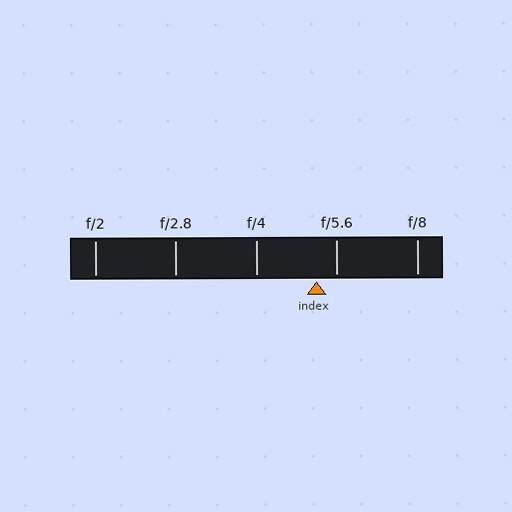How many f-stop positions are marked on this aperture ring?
There are 5 f-stop positions marked.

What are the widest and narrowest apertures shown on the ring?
The widest aperture shown is f/2 and the narrowest is f/8.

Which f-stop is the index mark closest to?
The index mark is closest to f/5.6.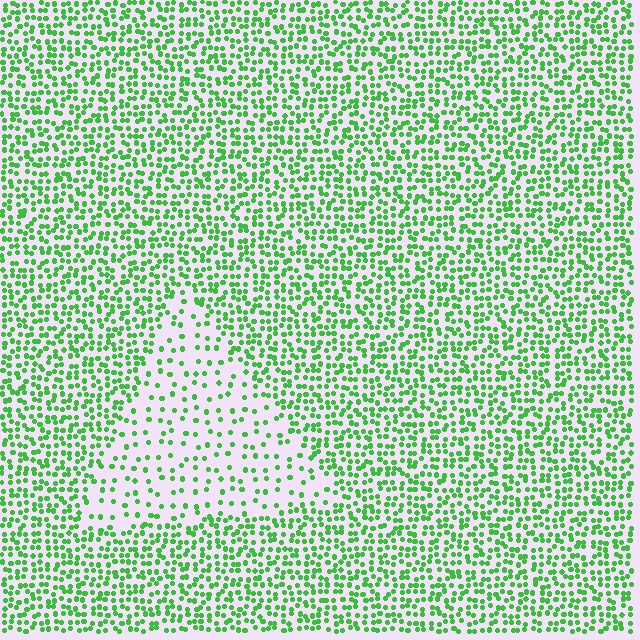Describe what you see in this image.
The image contains small green elements arranged at two different densities. A triangle-shaped region is visible where the elements are less densely packed than the surrounding area.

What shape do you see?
I see a triangle.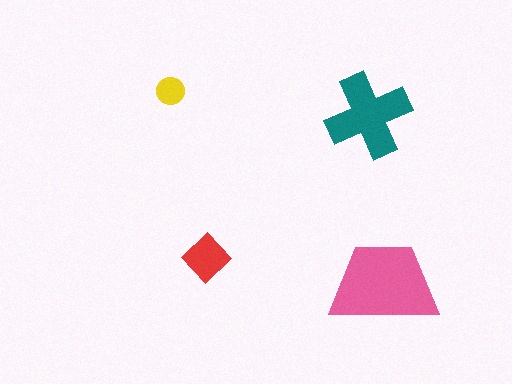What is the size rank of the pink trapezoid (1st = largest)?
1st.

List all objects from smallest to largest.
The yellow circle, the red diamond, the teal cross, the pink trapezoid.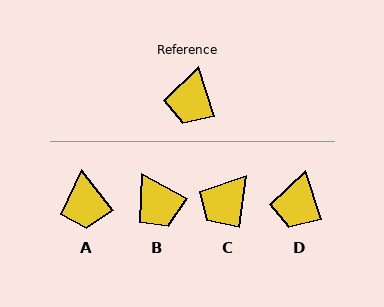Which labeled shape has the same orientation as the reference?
D.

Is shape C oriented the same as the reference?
No, it is off by about 25 degrees.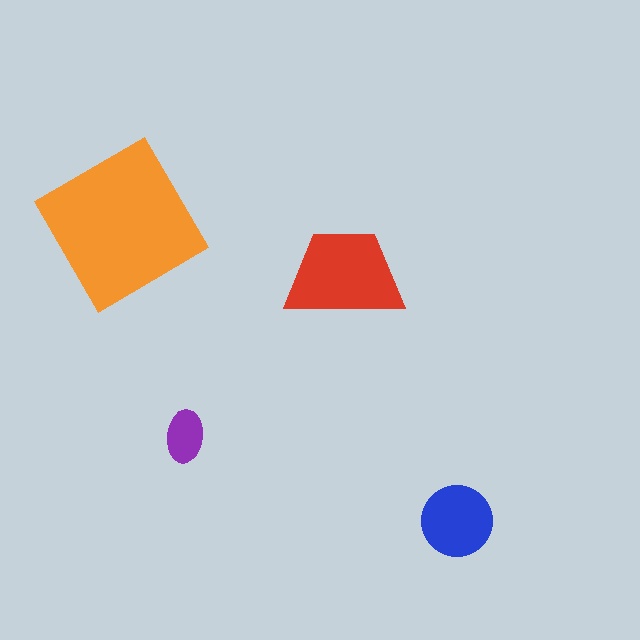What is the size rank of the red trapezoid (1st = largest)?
2nd.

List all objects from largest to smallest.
The orange diamond, the red trapezoid, the blue circle, the purple ellipse.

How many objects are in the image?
There are 4 objects in the image.